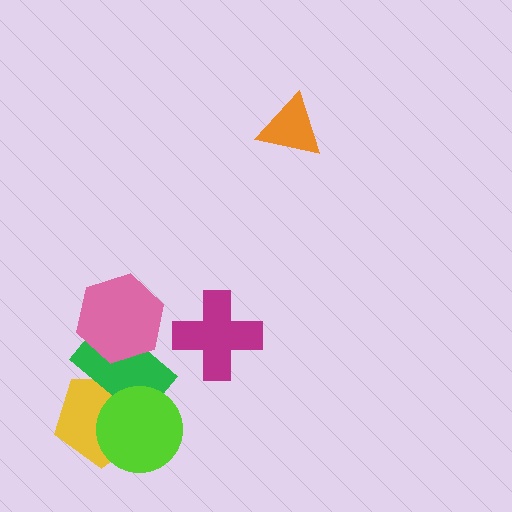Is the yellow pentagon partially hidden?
Yes, it is partially covered by another shape.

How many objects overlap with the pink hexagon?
1 object overlaps with the pink hexagon.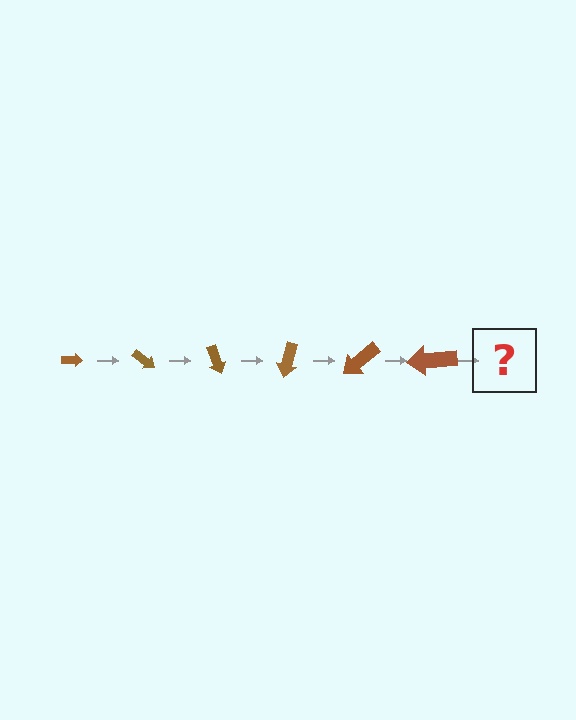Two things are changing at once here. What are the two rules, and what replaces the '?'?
The two rules are that the arrow grows larger each step and it rotates 35 degrees each step. The '?' should be an arrow, larger than the previous one and rotated 210 degrees from the start.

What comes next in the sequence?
The next element should be an arrow, larger than the previous one and rotated 210 degrees from the start.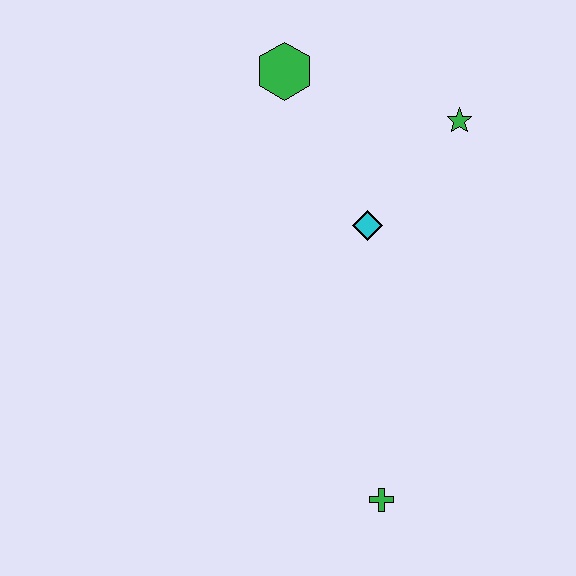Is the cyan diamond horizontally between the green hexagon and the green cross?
Yes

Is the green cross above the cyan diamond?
No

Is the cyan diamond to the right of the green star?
No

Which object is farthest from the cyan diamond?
The green cross is farthest from the cyan diamond.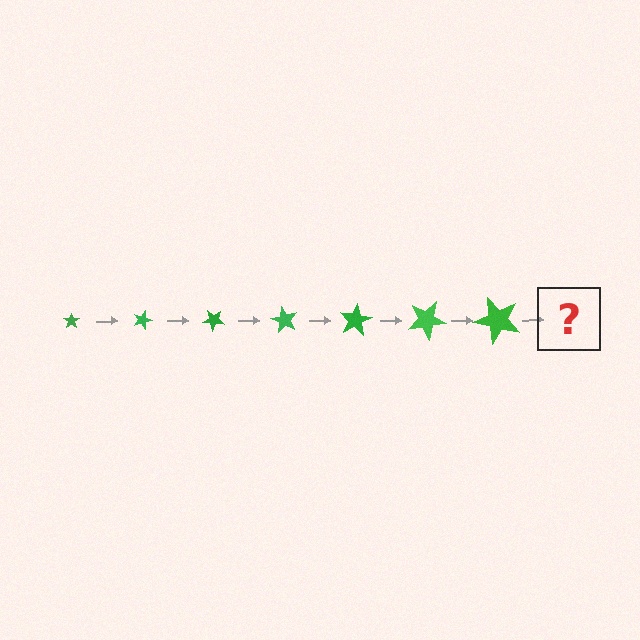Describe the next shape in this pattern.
It should be a star, larger than the previous one and rotated 140 degrees from the start.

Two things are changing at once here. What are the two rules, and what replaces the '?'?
The two rules are that the star grows larger each step and it rotates 20 degrees each step. The '?' should be a star, larger than the previous one and rotated 140 degrees from the start.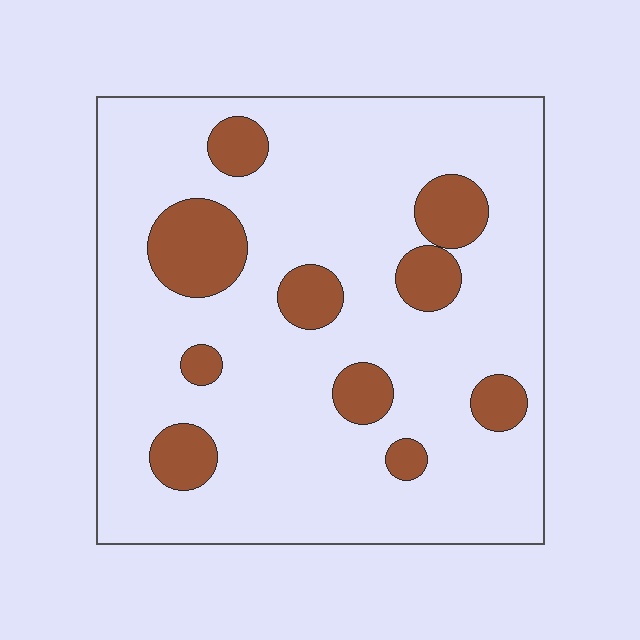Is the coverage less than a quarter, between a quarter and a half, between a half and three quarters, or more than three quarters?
Less than a quarter.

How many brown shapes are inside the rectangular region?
10.